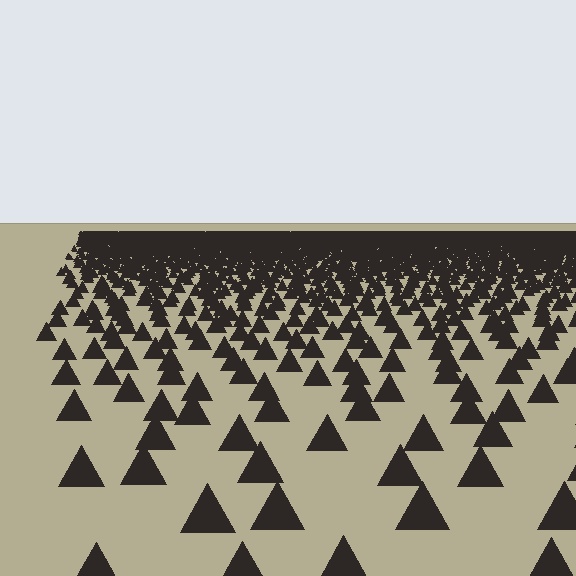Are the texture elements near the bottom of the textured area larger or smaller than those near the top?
Larger. Near the bottom, elements are closer to the viewer and appear at a bigger on-screen size.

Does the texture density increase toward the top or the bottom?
Density increases toward the top.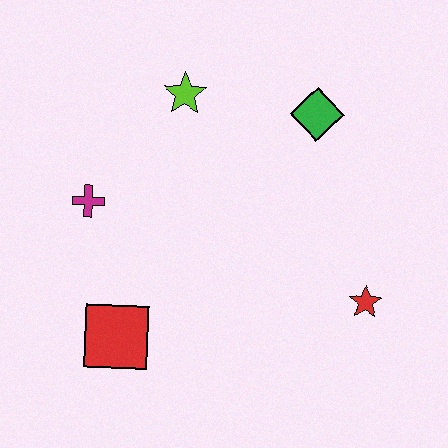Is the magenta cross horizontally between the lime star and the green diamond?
No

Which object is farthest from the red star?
The magenta cross is farthest from the red star.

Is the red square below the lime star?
Yes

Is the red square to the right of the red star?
No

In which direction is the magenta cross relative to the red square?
The magenta cross is above the red square.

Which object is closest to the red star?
The green diamond is closest to the red star.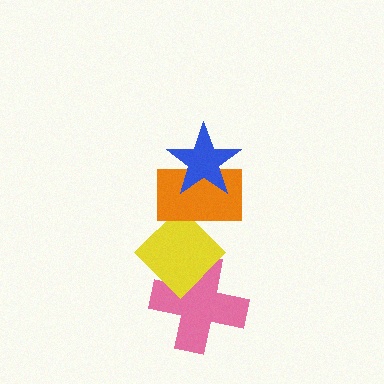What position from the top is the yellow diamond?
The yellow diamond is 3rd from the top.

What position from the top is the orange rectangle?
The orange rectangle is 2nd from the top.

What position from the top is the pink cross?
The pink cross is 4th from the top.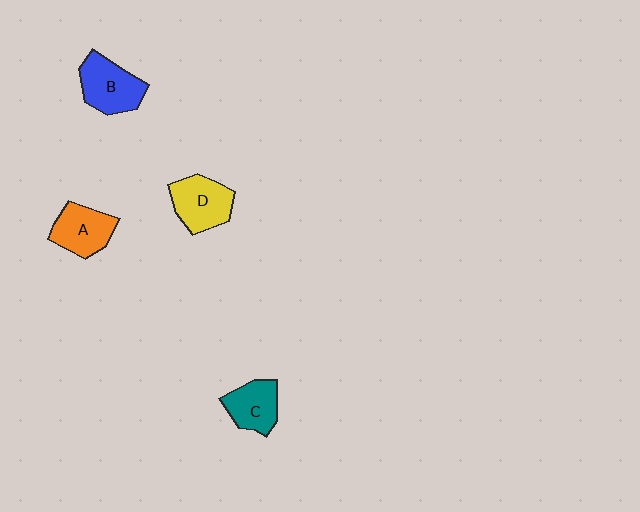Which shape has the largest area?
Shape B (blue).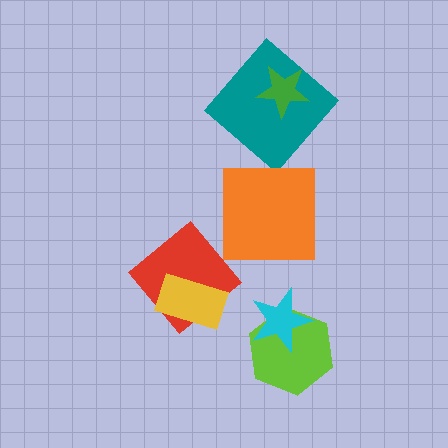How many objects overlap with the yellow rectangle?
1 object overlaps with the yellow rectangle.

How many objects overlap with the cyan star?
1 object overlaps with the cyan star.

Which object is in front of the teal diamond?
The green star is in front of the teal diamond.